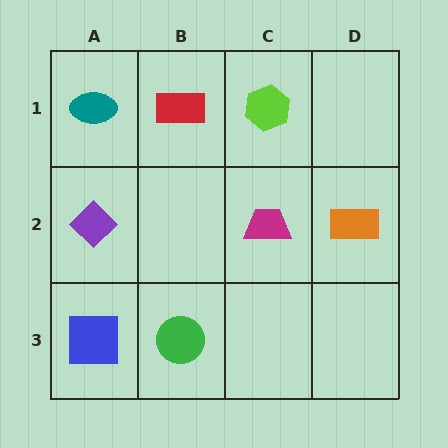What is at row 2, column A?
A purple diamond.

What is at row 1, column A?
A teal ellipse.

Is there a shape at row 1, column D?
No, that cell is empty.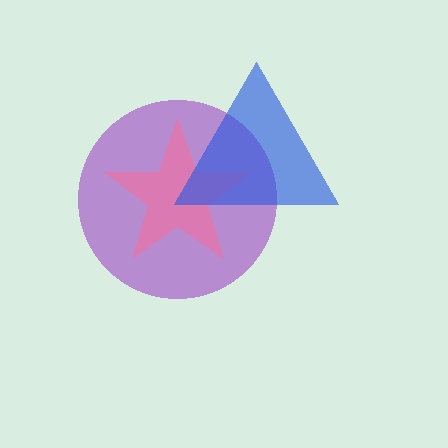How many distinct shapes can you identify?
There are 3 distinct shapes: a purple circle, a pink star, a blue triangle.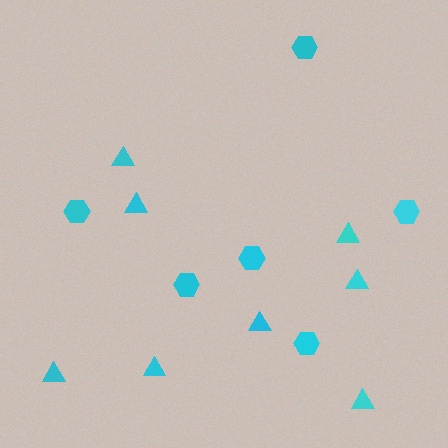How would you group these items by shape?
There are 2 groups: one group of triangles (8) and one group of hexagons (6).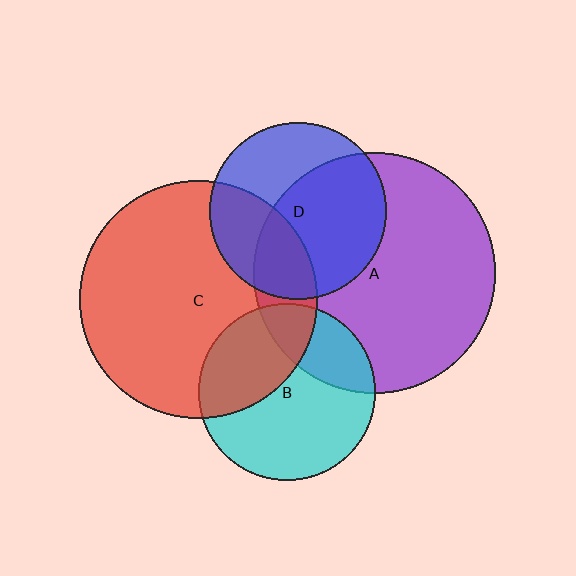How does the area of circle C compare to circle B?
Approximately 1.8 times.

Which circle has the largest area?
Circle A (purple).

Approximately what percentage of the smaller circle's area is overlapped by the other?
Approximately 35%.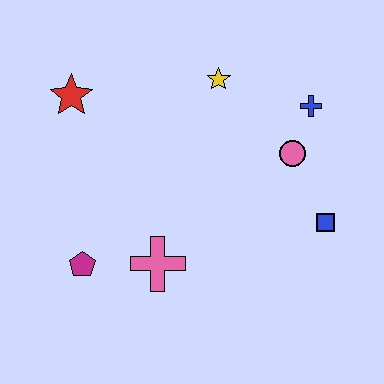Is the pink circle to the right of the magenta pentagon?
Yes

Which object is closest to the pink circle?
The blue cross is closest to the pink circle.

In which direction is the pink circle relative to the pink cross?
The pink circle is to the right of the pink cross.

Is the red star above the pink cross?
Yes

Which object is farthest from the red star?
The blue square is farthest from the red star.